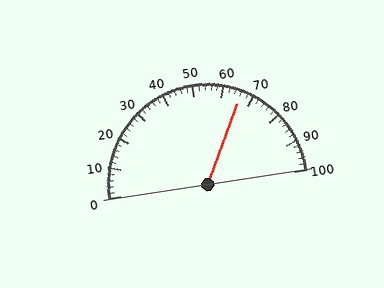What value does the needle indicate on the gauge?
The needle indicates approximately 66.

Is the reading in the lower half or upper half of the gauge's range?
The reading is in the upper half of the range (0 to 100).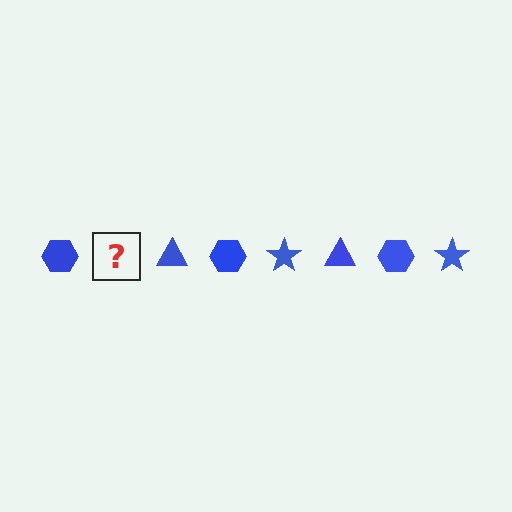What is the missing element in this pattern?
The missing element is a blue star.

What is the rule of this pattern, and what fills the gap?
The rule is that the pattern cycles through hexagon, star, triangle shapes in blue. The gap should be filled with a blue star.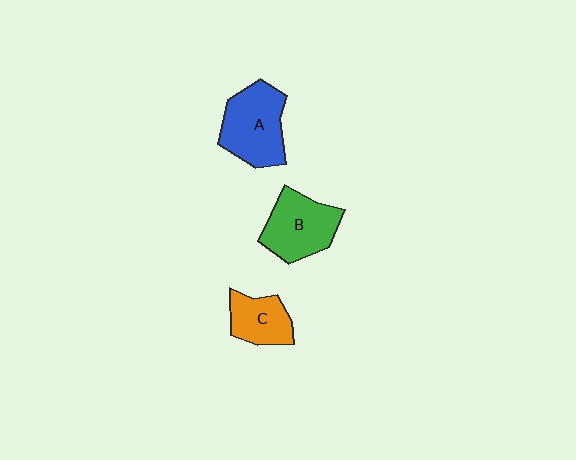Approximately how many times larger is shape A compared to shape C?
Approximately 1.6 times.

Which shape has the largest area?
Shape A (blue).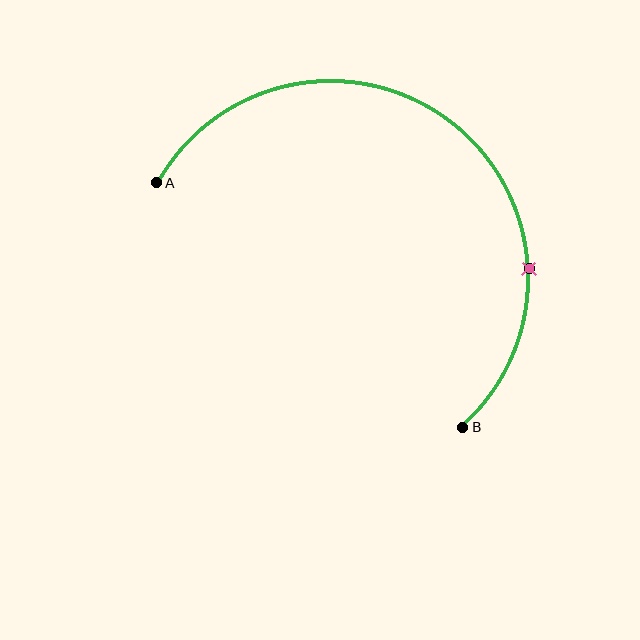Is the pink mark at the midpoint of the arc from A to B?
No. The pink mark lies on the arc but is closer to endpoint B. The arc midpoint would be at the point on the curve equidistant along the arc from both A and B.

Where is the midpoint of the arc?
The arc midpoint is the point on the curve farthest from the straight line joining A and B. It sits above and to the right of that line.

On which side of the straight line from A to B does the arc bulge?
The arc bulges above and to the right of the straight line connecting A and B.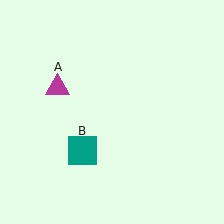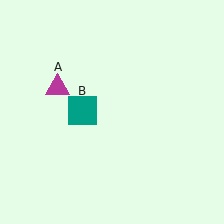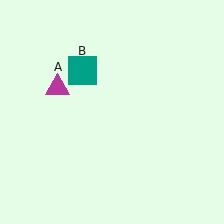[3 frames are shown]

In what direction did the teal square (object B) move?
The teal square (object B) moved up.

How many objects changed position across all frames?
1 object changed position: teal square (object B).